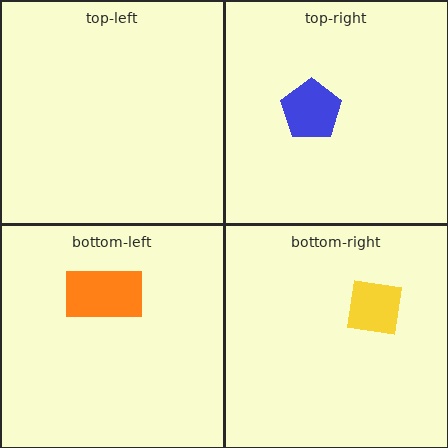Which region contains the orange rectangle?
The bottom-left region.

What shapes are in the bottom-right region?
The yellow square.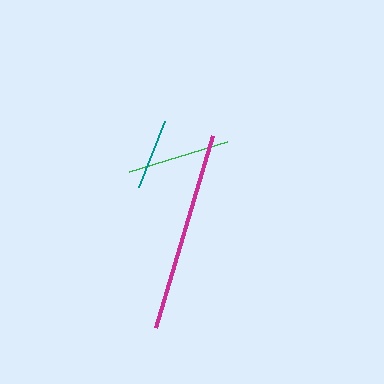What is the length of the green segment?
The green segment is approximately 103 pixels long.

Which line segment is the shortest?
The teal line is the shortest at approximately 71 pixels.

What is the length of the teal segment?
The teal segment is approximately 71 pixels long.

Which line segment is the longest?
The magenta line is the longest at approximately 200 pixels.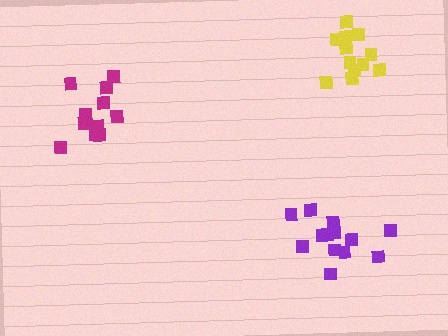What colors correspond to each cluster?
The clusters are colored: purple, yellow, magenta.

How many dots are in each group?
Group 1: 13 dots, Group 2: 13 dots, Group 3: 11 dots (37 total).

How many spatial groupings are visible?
There are 3 spatial groupings.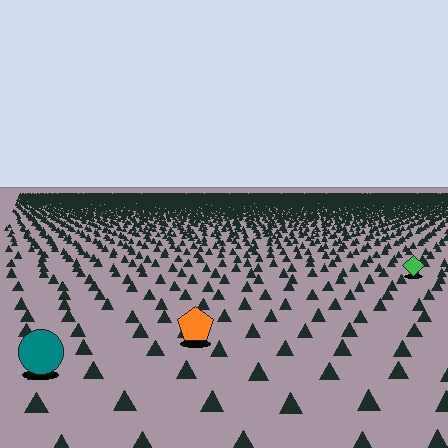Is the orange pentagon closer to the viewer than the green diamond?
Yes. The orange pentagon is closer — you can tell from the texture gradient: the ground texture is coarser near it.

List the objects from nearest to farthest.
From nearest to farthest: the teal circle, the orange pentagon, the green diamond.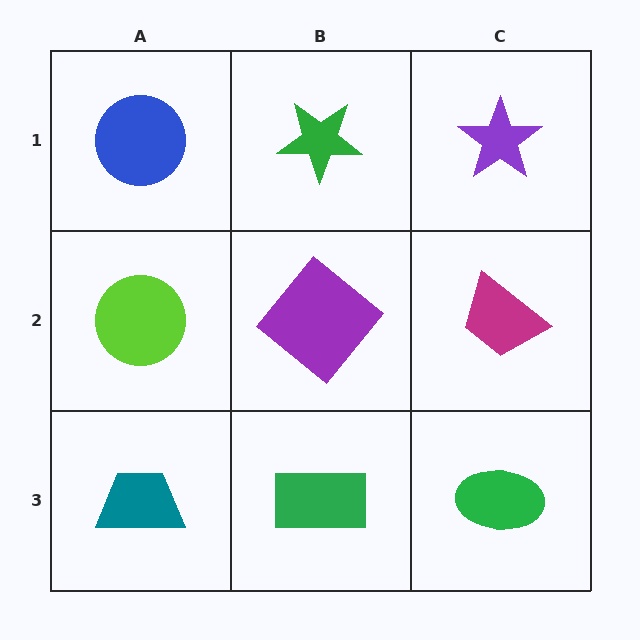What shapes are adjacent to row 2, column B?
A green star (row 1, column B), a green rectangle (row 3, column B), a lime circle (row 2, column A), a magenta trapezoid (row 2, column C).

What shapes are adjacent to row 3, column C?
A magenta trapezoid (row 2, column C), a green rectangle (row 3, column B).